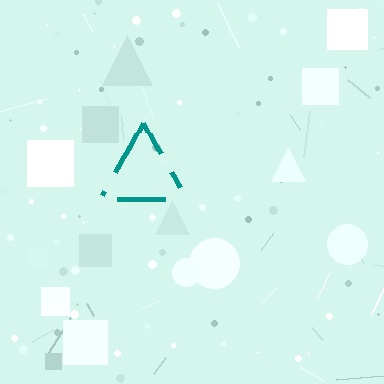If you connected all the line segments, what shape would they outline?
They would outline a triangle.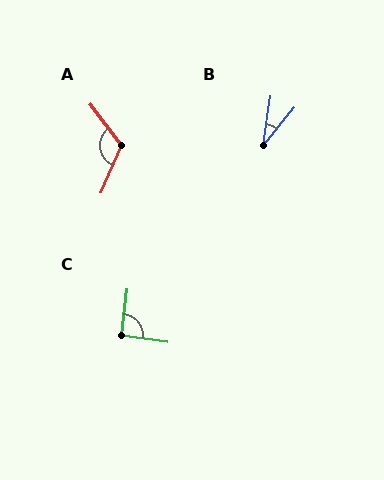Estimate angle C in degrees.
Approximately 91 degrees.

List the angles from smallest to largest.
B (30°), C (91°), A (120°).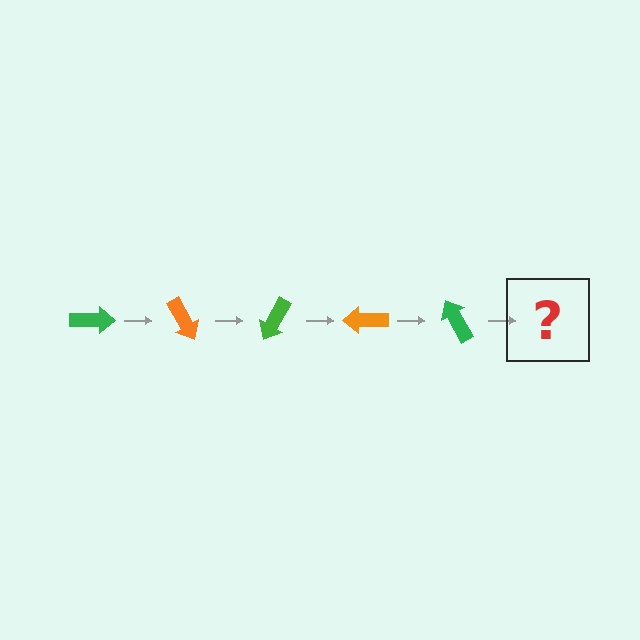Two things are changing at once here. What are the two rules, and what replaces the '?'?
The two rules are that it rotates 60 degrees each step and the color cycles through green and orange. The '?' should be an orange arrow, rotated 300 degrees from the start.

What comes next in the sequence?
The next element should be an orange arrow, rotated 300 degrees from the start.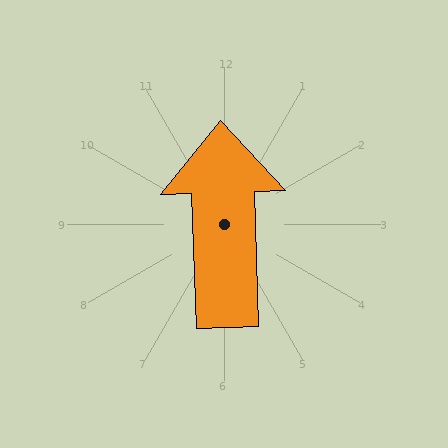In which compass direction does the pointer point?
North.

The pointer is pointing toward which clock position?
Roughly 12 o'clock.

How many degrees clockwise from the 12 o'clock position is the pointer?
Approximately 358 degrees.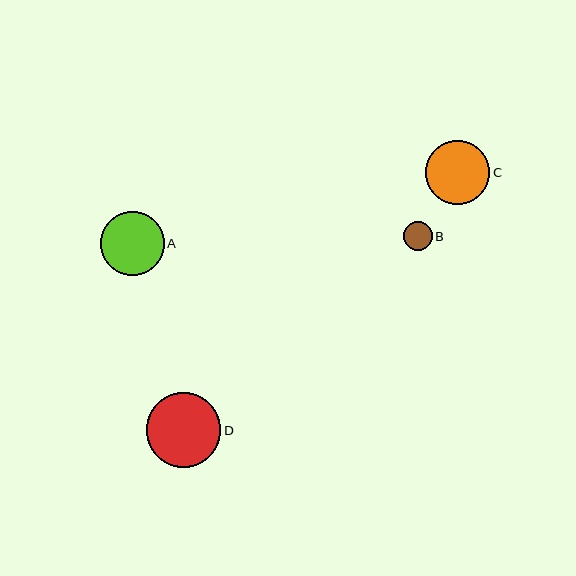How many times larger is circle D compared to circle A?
Circle D is approximately 1.2 times the size of circle A.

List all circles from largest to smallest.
From largest to smallest: D, C, A, B.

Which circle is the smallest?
Circle B is the smallest with a size of approximately 29 pixels.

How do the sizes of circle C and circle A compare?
Circle C and circle A are approximately the same size.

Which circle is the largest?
Circle D is the largest with a size of approximately 75 pixels.